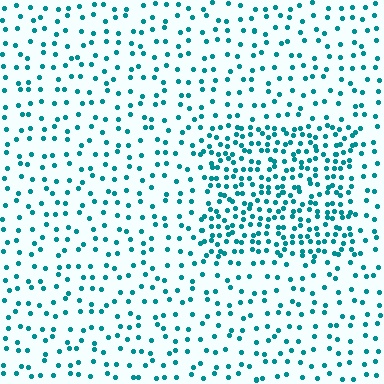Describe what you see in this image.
The image contains small teal elements arranged at two different densities. A rectangle-shaped region is visible where the elements are more densely packed than the surrounding area.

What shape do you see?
I see a rectangle.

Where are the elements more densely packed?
The elements are more densely packed inside the rectangle boundary.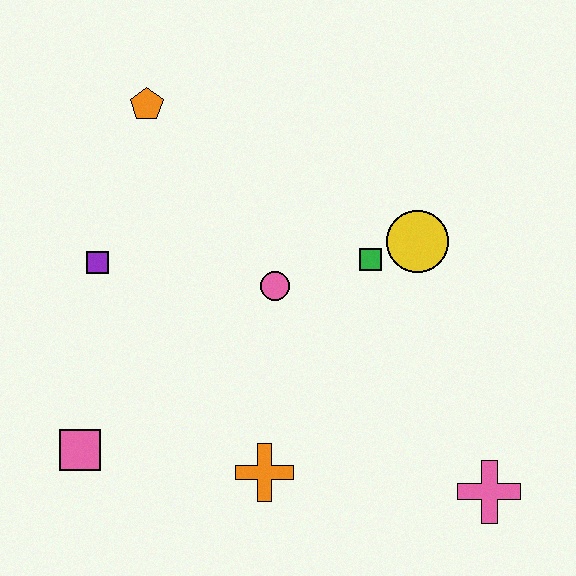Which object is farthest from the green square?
The pink square is farthest from the green square.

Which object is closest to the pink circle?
The green square is closest to the pink circle.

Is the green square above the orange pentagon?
No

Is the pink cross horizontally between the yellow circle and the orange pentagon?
No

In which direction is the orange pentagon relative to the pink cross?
The orange pentagon is above the pink cross.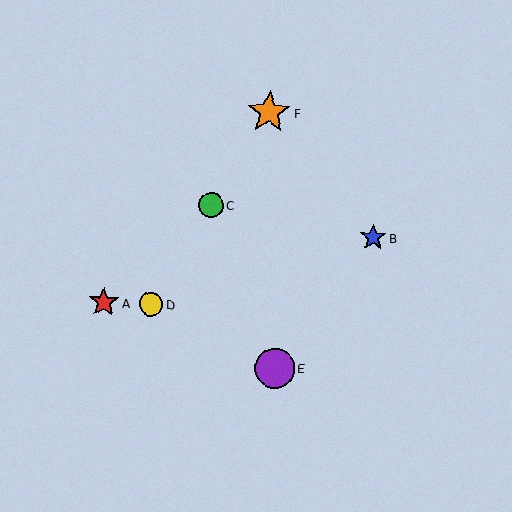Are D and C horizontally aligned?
No, D is at y≈304 and C is at y≈205.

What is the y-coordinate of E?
Object E is at y≈368.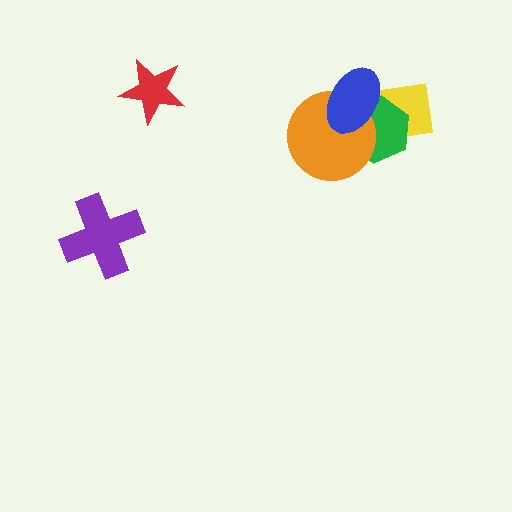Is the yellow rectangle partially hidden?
Yes, it is partially covered by another shape.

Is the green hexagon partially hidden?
Yes, it is partially covered by another shape.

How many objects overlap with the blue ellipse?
3 objects overlap with the blue ellipse.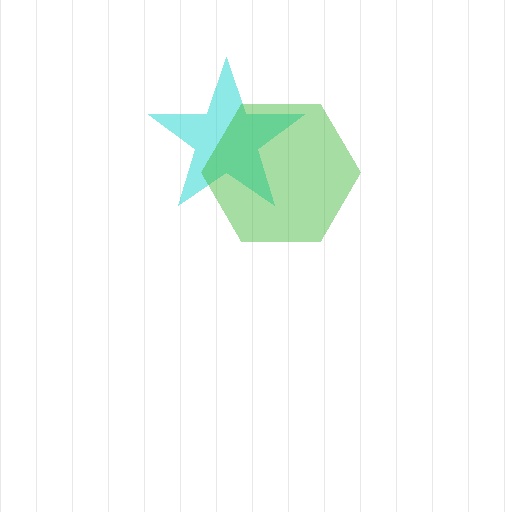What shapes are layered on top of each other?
The layered shapes are: a cyan star, a green hexagon.